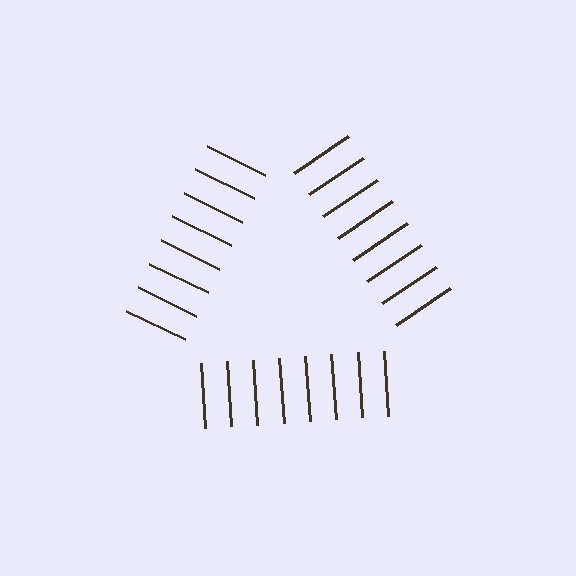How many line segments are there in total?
24 — 8 along each of the 3 edges.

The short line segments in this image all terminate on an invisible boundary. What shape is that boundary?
An illusory triangle — the line segments terminate on its edges but no continuous stroke is drawn.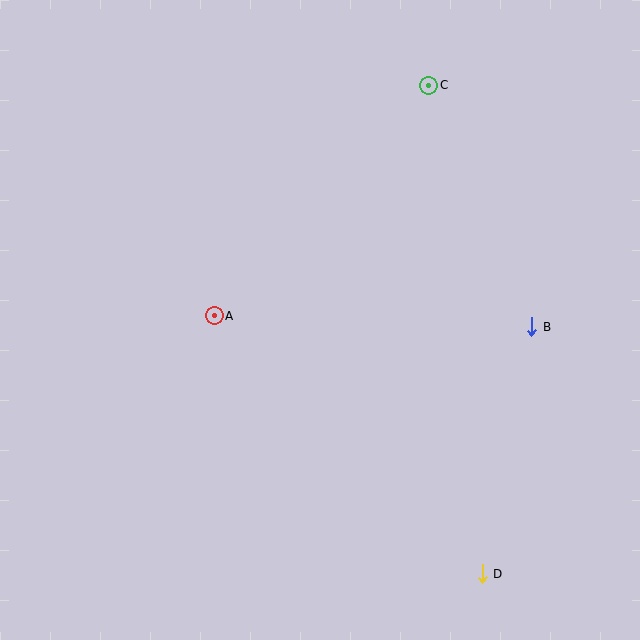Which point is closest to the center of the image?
Point A at (214, 316) is closest to the center.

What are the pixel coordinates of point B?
Point B is at (532, 327).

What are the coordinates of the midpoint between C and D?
The midpoint between C and D is at (455, 329).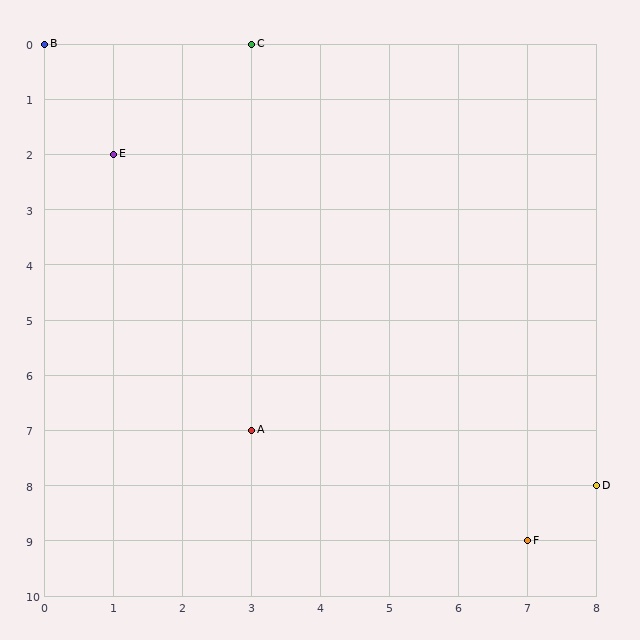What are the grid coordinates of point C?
Point C is at grid coordinates (3, 0).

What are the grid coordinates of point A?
Point A is at grid coordinates (3, 7).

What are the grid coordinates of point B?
Point B is at grid coordinates (0, 0).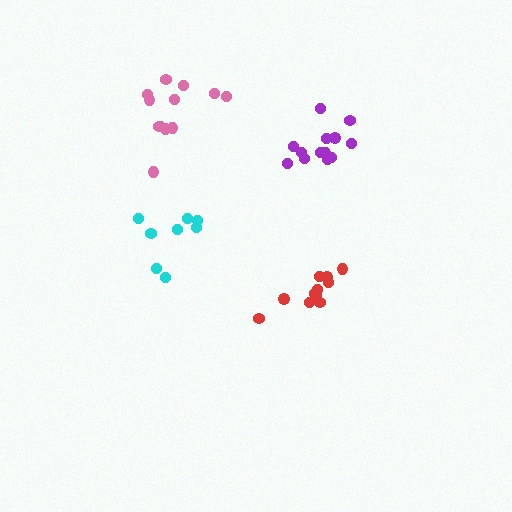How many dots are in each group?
Group 1: 8 dots, Group 2: 11 dots, Group 3: 12 dots, Group 4: 13 dots (44 total).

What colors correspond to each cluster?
The clusters are colored: cyan, red, pink, purple.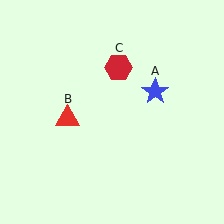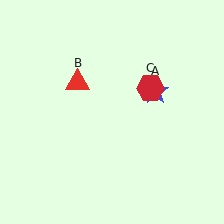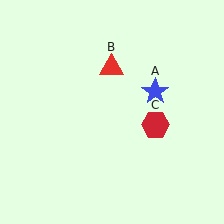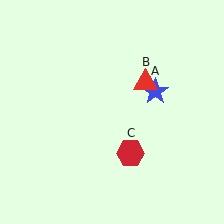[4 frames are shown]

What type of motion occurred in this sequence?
The red triangle (object B), red hexagon (object C) rotated clockwise around the center of the scene.